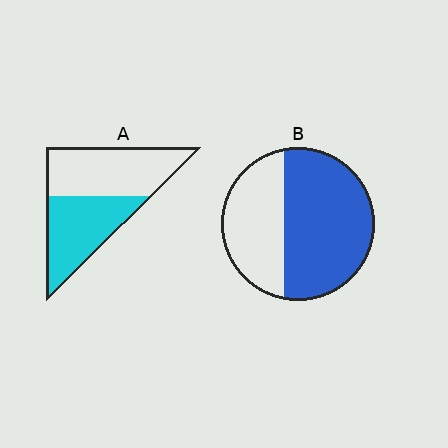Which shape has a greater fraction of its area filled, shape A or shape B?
Shape B.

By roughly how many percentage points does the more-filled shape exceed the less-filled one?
By roughly 15 percentage points (B over A).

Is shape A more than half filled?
Roughly half.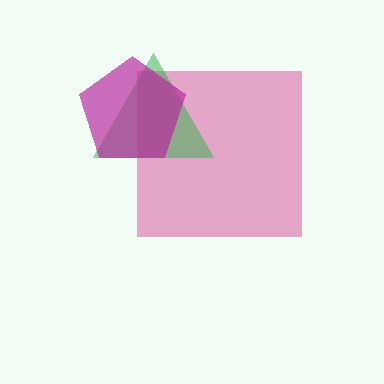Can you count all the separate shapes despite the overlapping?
Yes, there are 3 separate shapes.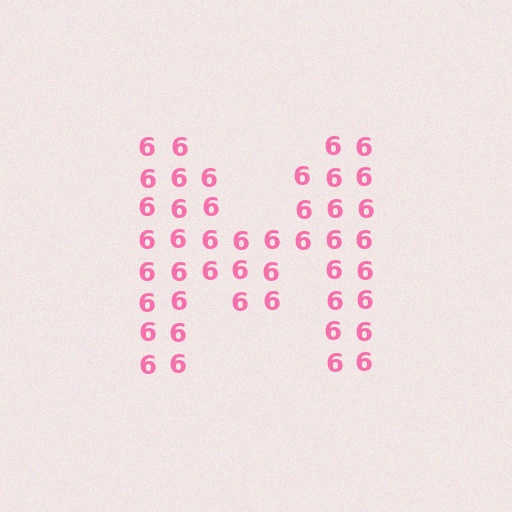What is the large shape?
The large shape is the letter M.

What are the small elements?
The small elements are digit 6's.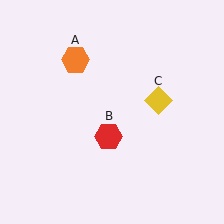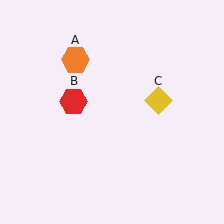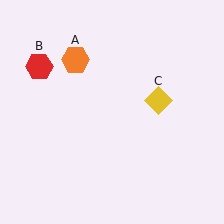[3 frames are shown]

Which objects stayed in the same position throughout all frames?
Orange hexagon (object A) and yellow diamond (object C) remained stationary.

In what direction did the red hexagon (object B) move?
The red hexagon (object B) moved up and to the left.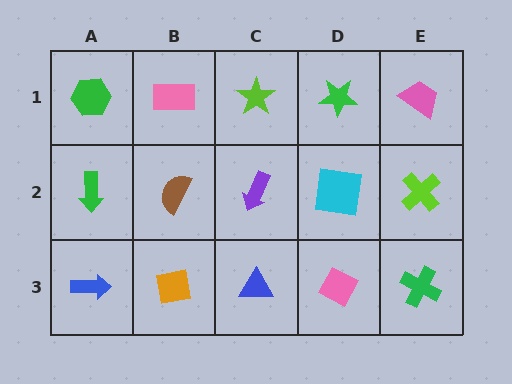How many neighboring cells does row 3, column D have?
3.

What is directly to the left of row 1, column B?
A green hexagon.